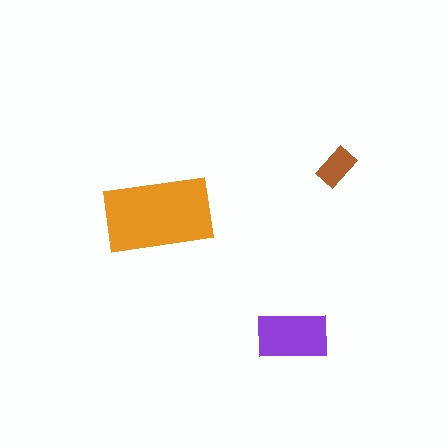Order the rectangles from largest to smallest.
the orange one, the purple one, the brown one.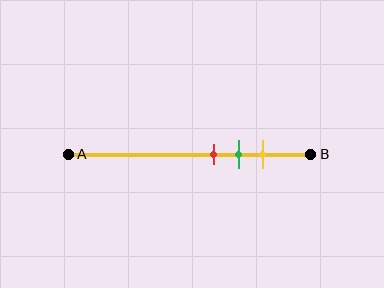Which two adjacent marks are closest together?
The red and green marks are the closest adjacent pair.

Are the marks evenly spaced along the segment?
Yes, the marks are approximately evenly spaced.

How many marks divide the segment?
There are 3 marks dividing the segment.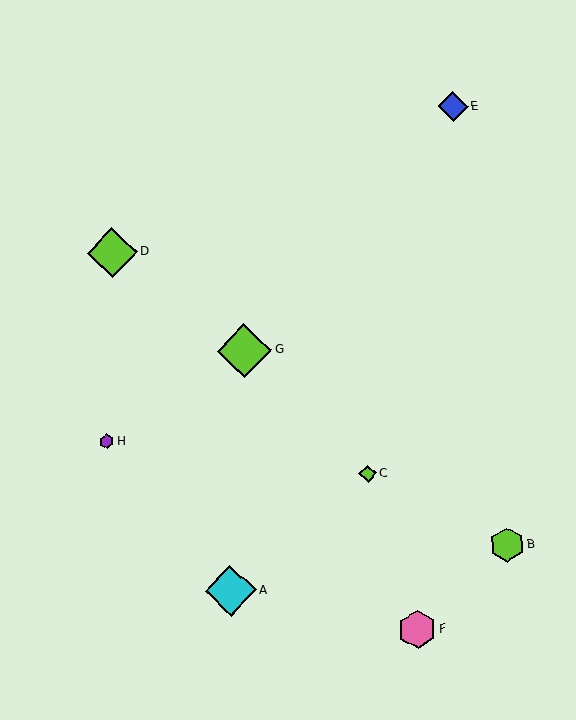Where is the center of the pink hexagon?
The center of the pink hexagon is at (417, 629).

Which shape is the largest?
The lime diamond (labeled G) is the largest.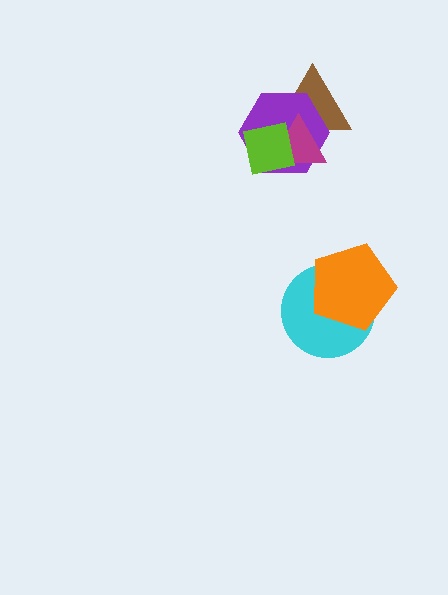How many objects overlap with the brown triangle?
3 objects overlap with the brown triangle.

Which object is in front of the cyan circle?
The orange pentagon is in front of the cyan circle.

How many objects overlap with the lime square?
3 objects overlap with the lime square.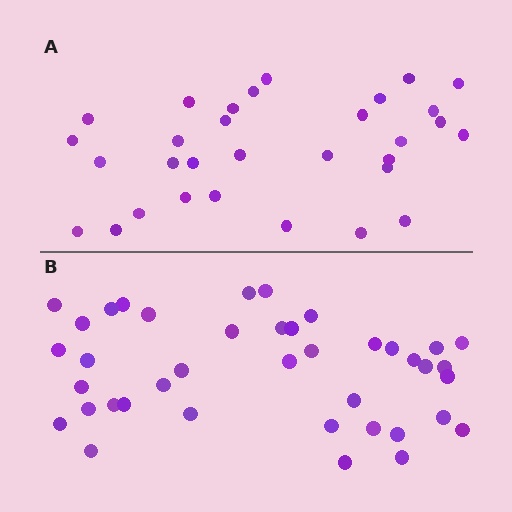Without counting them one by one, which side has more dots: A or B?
Region B (the bottom region) has more dots.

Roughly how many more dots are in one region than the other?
Region B has roughly 8 or so more dots than region A.